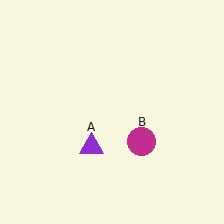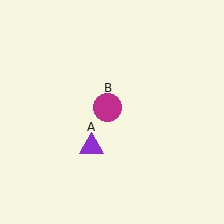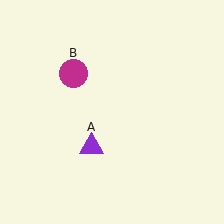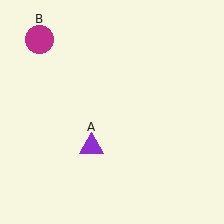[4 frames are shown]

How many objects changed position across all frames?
1 object changed position: magenta circle (object B).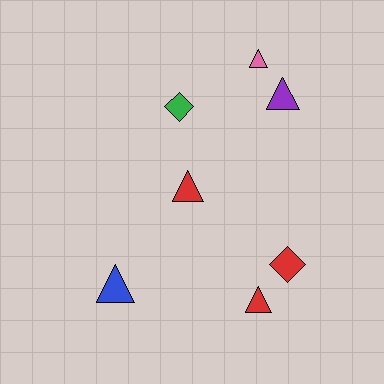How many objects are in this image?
There are 7 objects.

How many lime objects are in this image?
There are no lime objects.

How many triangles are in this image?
There are 5 triangles.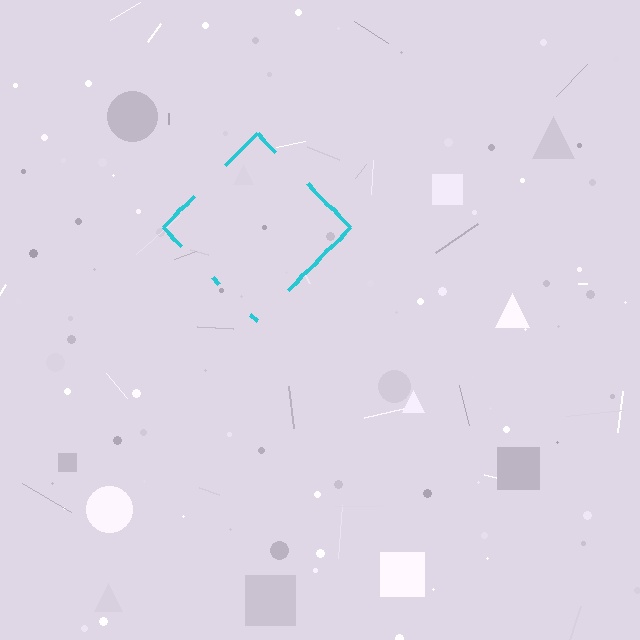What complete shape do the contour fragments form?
The contour fragments form a diamond.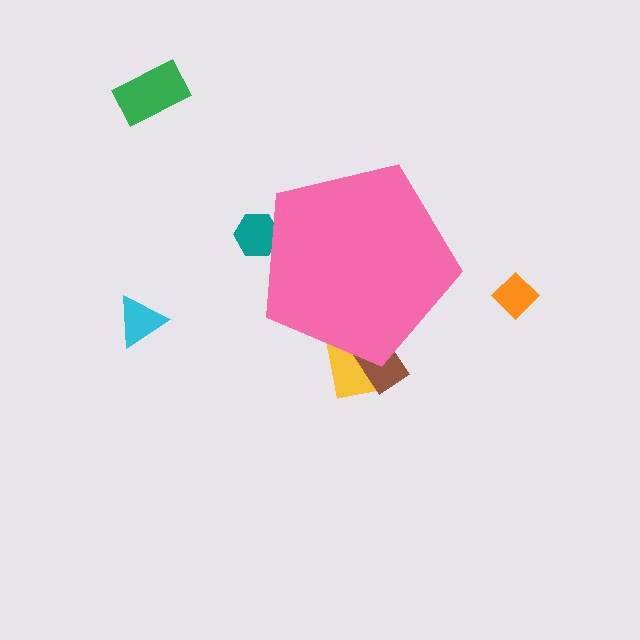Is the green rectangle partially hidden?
No, the green rectangle is fully visible.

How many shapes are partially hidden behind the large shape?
3 shapes are partially hidden.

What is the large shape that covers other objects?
A pink pentagon.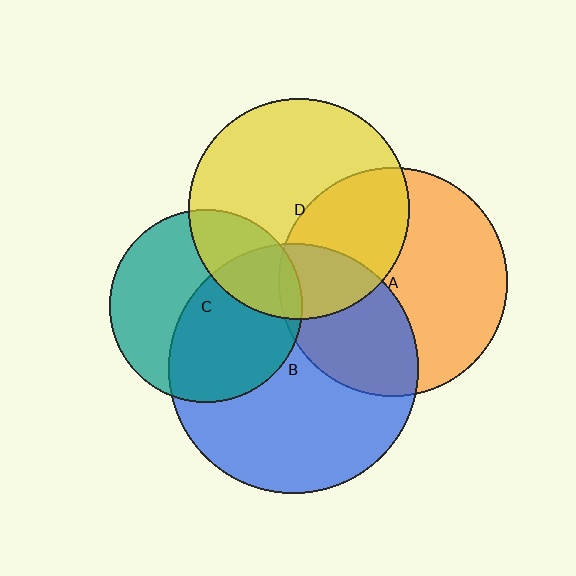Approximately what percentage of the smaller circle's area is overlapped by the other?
Approximately 35%.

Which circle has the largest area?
Circle B (blue).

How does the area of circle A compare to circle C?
Approximately 1.4 times.